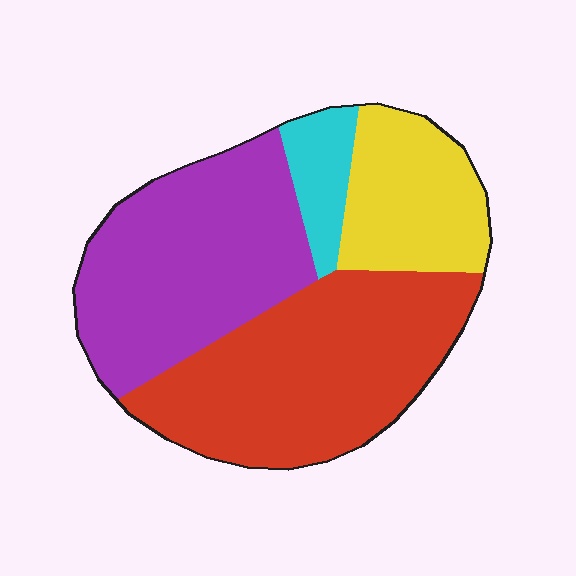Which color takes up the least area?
Cyan, at roughly 5%.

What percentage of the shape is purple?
Purple takes up between a third and a half of the shape.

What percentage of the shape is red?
Red takes up about two fifths (2/5) of the shape.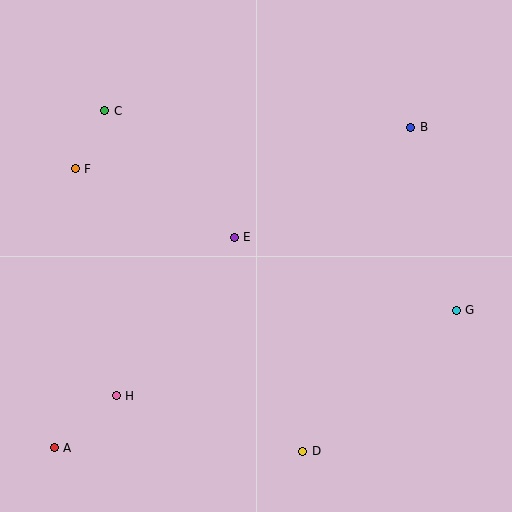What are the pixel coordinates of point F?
Point F is at (75, 169).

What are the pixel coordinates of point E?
Point E is at (234, 237).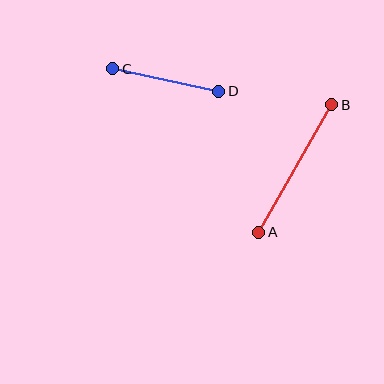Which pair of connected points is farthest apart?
Points A and B are farthest apart.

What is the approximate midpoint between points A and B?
The midpoint is at approximately (295, 168) pixels.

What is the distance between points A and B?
The distance is approximately 147 pixels.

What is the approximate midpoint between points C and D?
The midpoint is at approximately (166, 80) pixels.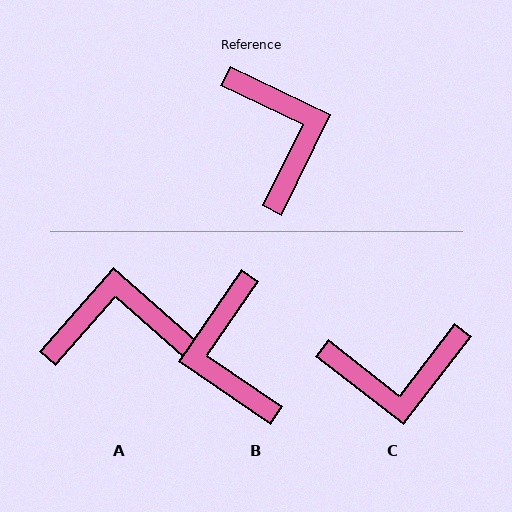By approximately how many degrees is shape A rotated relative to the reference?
Approximately 75 degrees counter-clockwise.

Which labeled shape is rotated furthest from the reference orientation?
B, about 172 degrees away.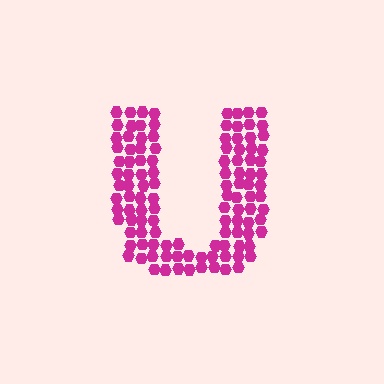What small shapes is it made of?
It is made of small hexagons.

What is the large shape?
The large shape is the letter U.